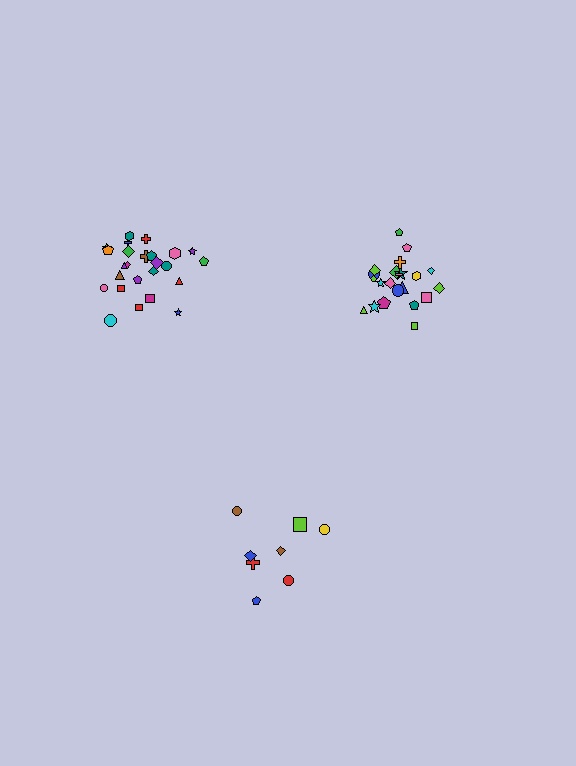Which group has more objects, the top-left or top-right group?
The top-left group.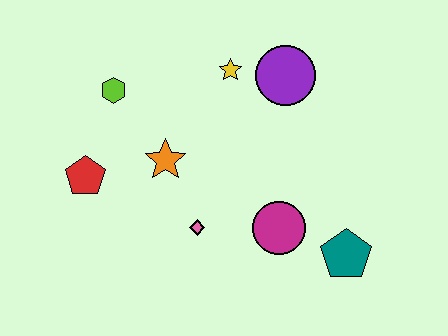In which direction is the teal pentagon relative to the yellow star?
The teal pentagon is below the yellow star.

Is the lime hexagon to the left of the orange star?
Yes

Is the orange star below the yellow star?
Yes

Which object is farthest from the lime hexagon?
The teal pentagon is farthest from the lime hexagon.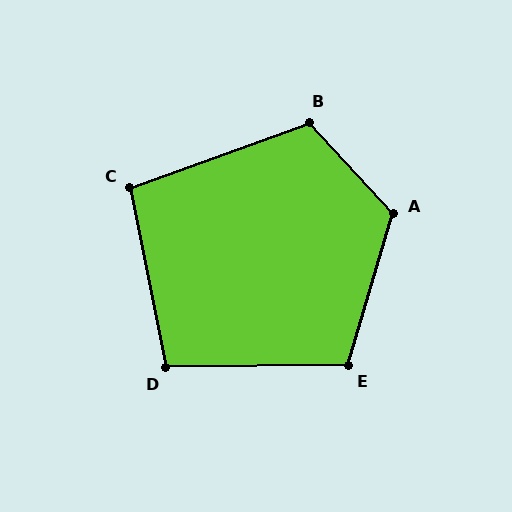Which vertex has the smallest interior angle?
C, at approximately 99 degrees.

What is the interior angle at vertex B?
Approximately 113 degrees (obtuse).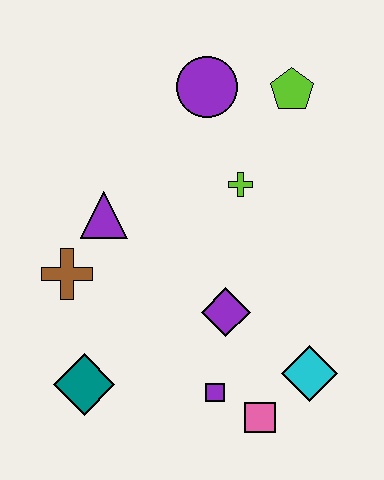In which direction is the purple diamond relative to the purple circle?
The purple diamond is below the purple circle.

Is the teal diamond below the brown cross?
Yes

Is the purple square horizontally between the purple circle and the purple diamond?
Yes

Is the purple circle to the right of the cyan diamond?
No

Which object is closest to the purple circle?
The lime pentagon is closest to the purple circle.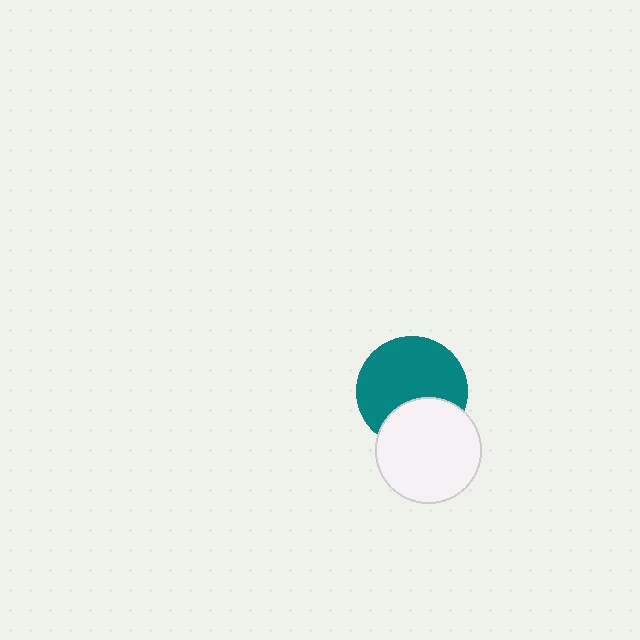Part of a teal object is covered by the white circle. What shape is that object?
It is a circle.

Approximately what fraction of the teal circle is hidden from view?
Roughly 31% of the teal circle is hidden behind the white circle.